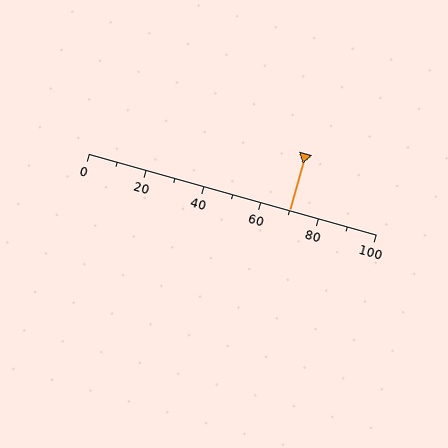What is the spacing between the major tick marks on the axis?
The major ticks are spaced 20 apart.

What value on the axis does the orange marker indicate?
The marker indicates approximately 70.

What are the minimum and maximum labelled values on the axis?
The axis runs from 0 to 100.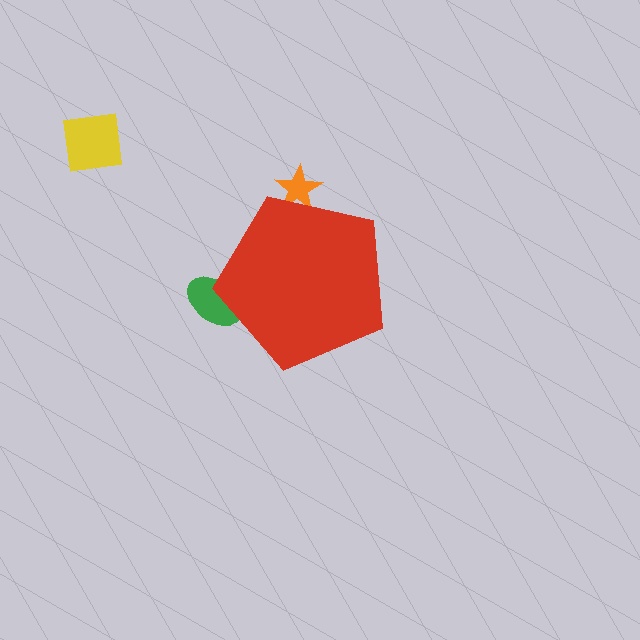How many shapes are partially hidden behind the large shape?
2 shapes are partially hidden.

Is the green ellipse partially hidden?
Yes, the green ellipse is partially hidden behind the red pentagon.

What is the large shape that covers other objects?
A red pentagon.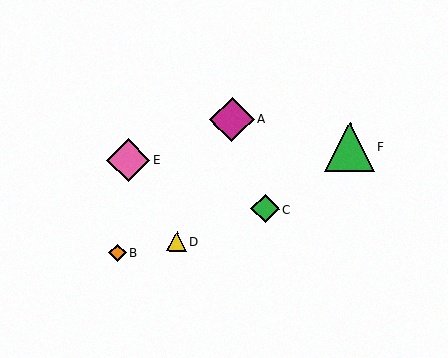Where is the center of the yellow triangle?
The center of the yellow triangle is at (177, 241).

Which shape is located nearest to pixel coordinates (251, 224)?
The green diamond (labeled C) at (265, 209) is nearest to that location.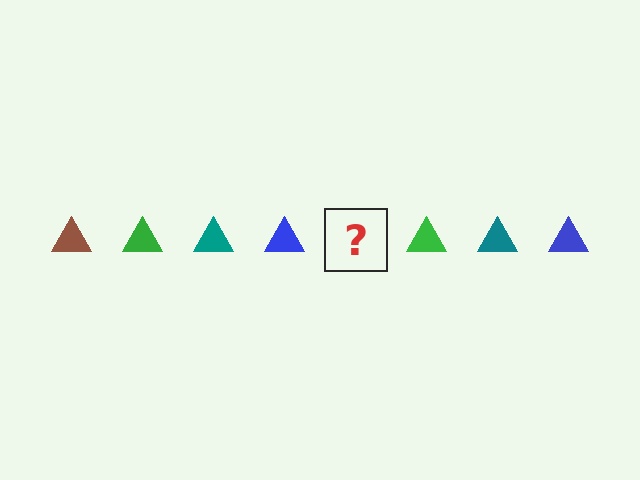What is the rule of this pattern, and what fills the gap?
The rule is that the pattern cycles through brown, green, teal, blue triangles. The gap should be filled with a brown triangle.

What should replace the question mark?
The question mark should be replaced with a brown triangle.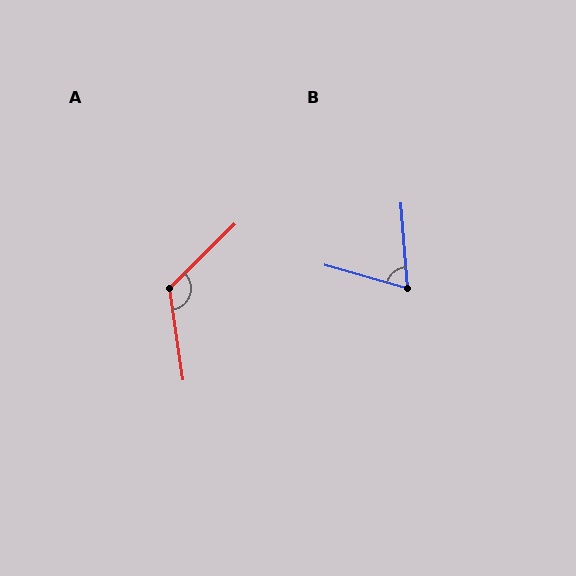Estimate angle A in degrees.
Approximately 126 degrees.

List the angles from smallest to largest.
B (70°), A (126°).